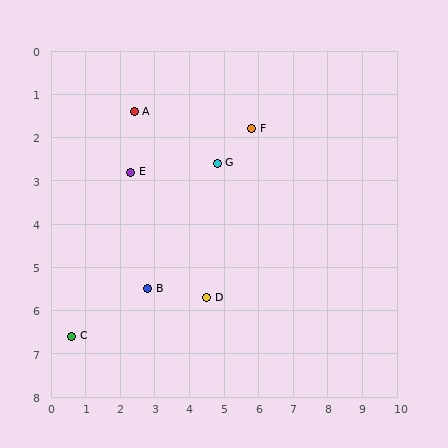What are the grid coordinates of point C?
Point C is at approximately (0.6, 6.6).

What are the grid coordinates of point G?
Point G is at approximately (4.8, 2.6).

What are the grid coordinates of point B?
Point B is at approximately (2.8, 5.5).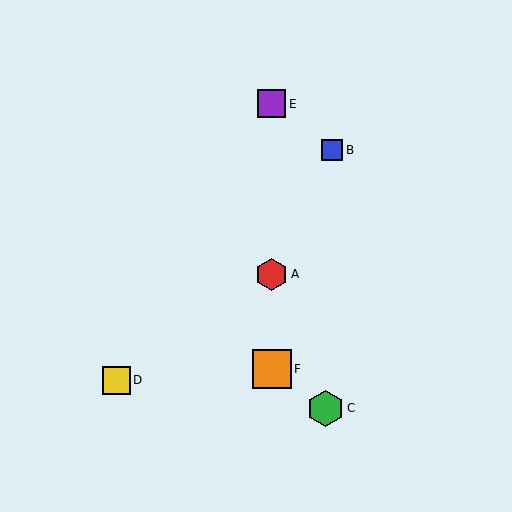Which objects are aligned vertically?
Objects A, E, F are aligned vertically.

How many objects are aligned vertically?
3 objects (A, E, F) are aligned vertically.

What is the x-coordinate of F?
Object F is at x≈272.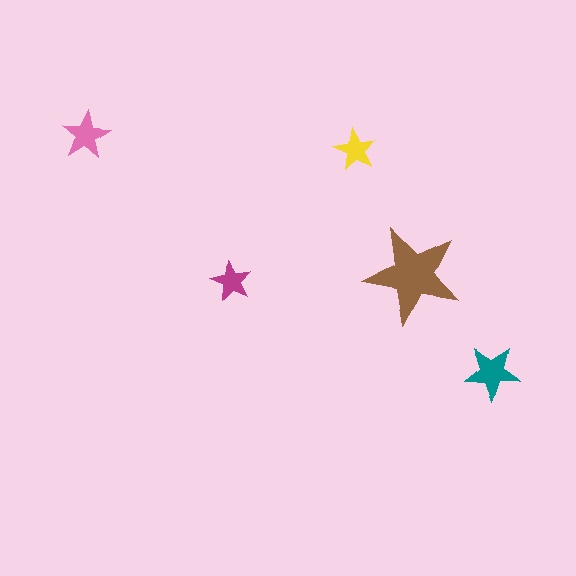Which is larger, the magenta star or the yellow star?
The yellow one.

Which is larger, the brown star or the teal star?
The brown one.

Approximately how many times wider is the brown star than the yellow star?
About 2.5 times wider.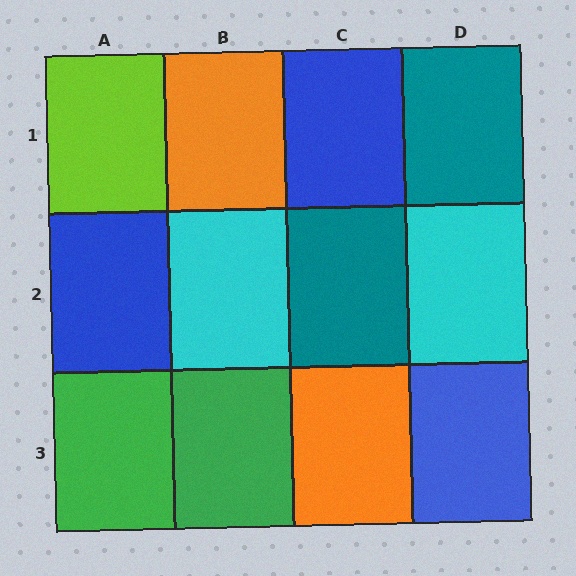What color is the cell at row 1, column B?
Orange.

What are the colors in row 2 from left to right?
Blue, cyan, teal, cyan.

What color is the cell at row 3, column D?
Blue.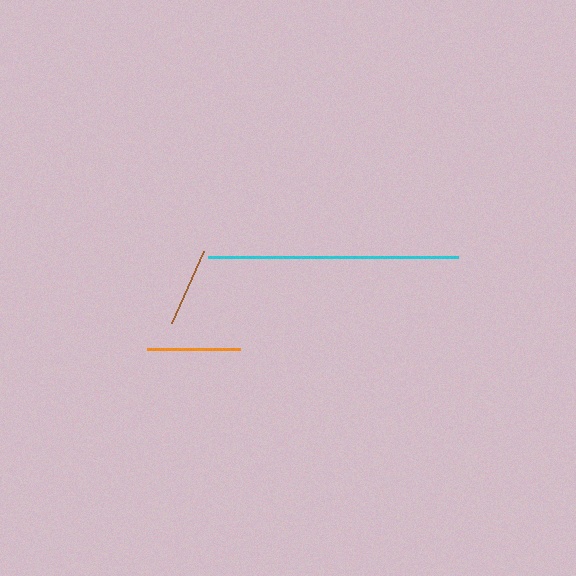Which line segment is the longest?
The cyan line is the longest at approximately 250 pixels.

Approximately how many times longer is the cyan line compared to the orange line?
The cyan line is approximately 2.7 times the length of the orange line.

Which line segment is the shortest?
The brown line is the shortest at approximately 79 pixels.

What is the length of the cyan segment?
The cyan segment is approximately 250 pixels long.